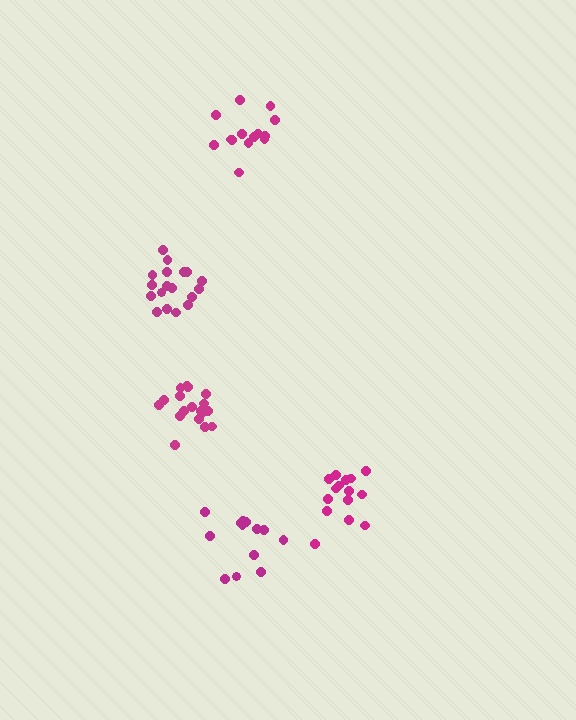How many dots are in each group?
Group 1: 18 dots, Group 2: 14 dots, Group 3: 15 dots, Group 4: 18 dots, Group 5: 13 dots (78 total).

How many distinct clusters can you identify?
There are 5 distinct clusters.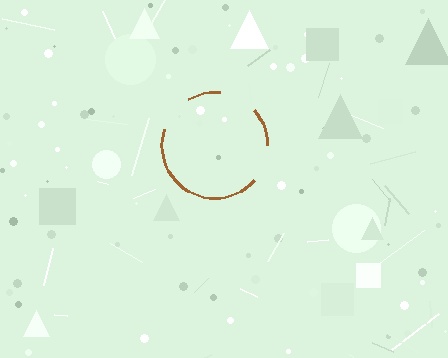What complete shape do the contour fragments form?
The contour fragments form a circle.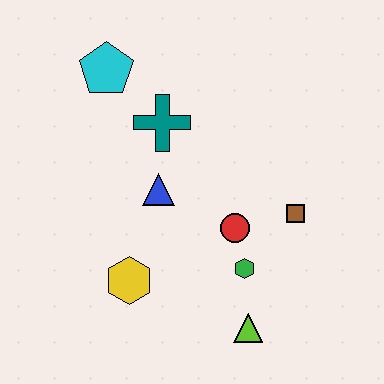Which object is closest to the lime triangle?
The green hexagon is closest to the lime triangle.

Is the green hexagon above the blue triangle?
No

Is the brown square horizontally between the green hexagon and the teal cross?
No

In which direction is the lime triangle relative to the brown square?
The lime triangle is below the brown square.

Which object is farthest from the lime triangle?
The cyan pentagon is farthest from the lime triangle.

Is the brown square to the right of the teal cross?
Yes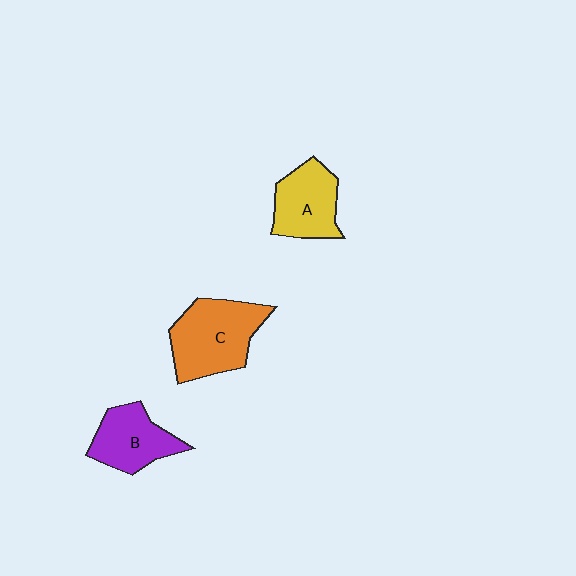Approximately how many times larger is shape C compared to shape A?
Approximately 1.4 times.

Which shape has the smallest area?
Shape B (purple).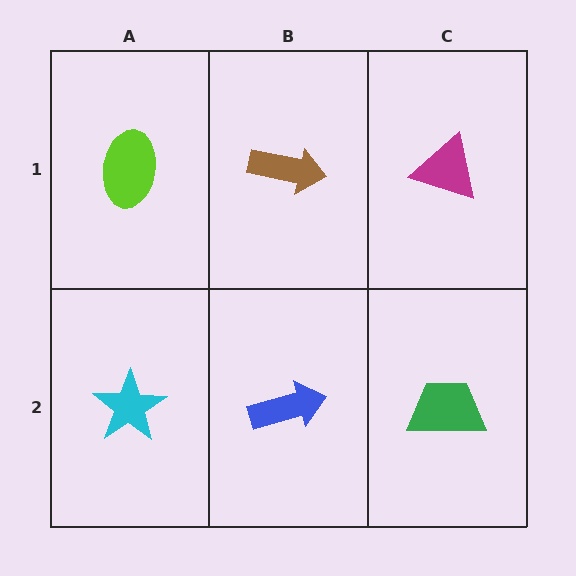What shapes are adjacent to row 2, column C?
A magenta triangle (row 1, column C), a blue arrow (row 2, column B).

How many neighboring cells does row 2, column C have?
2.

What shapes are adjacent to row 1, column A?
A cyan star (row 2, column A), a brown arrow (row 1, column B).